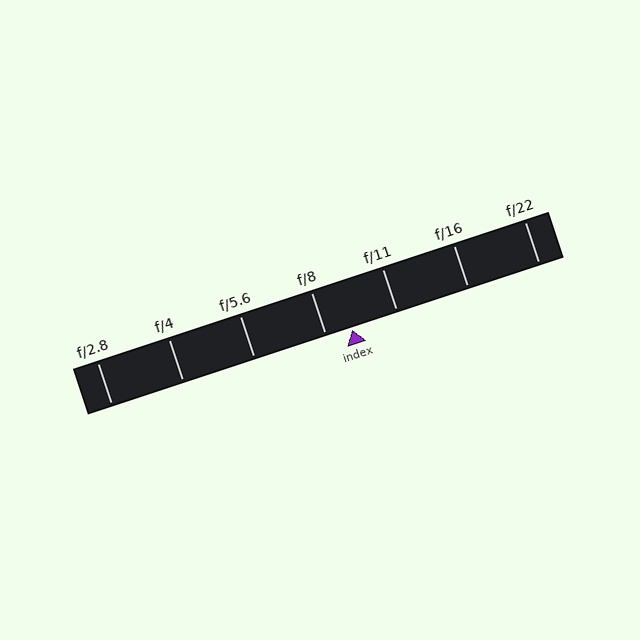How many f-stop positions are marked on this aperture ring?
There are 7 f-stop positions marked.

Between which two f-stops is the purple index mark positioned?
The index mark is between f/8 and f/11.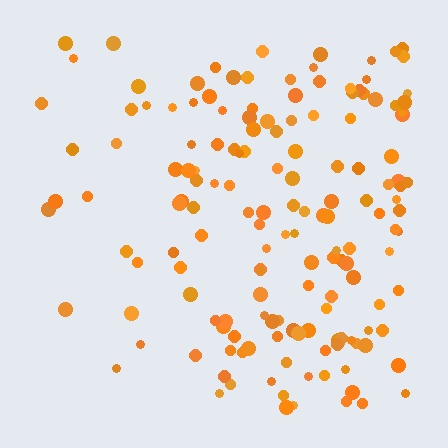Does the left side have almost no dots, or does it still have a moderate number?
Still a moderate number, just noticeably fewer than the right.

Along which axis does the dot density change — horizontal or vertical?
Horizontal.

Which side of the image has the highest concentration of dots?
The right.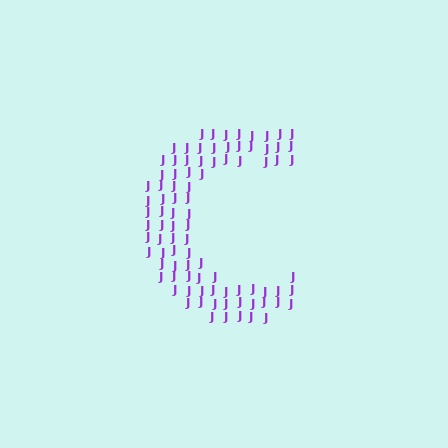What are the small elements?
The small elements are letter J's.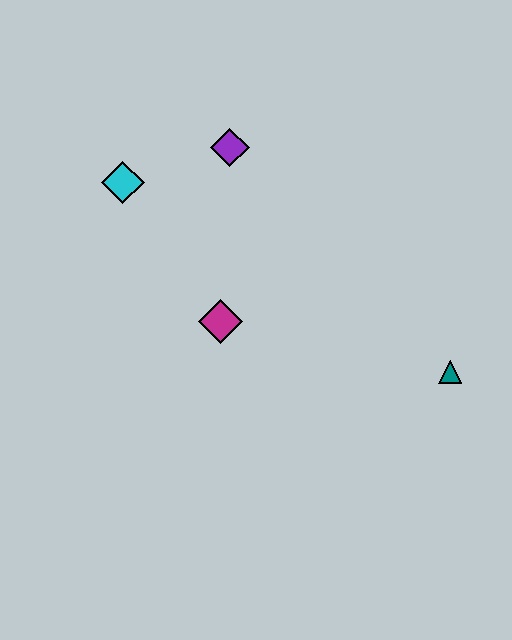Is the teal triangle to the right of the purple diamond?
Yes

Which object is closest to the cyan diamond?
The purple diamond is closest to the cyan diamond.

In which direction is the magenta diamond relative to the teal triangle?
The magenta diamond is to the left of the teal triangle.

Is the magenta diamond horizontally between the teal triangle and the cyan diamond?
Yes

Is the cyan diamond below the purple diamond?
Yes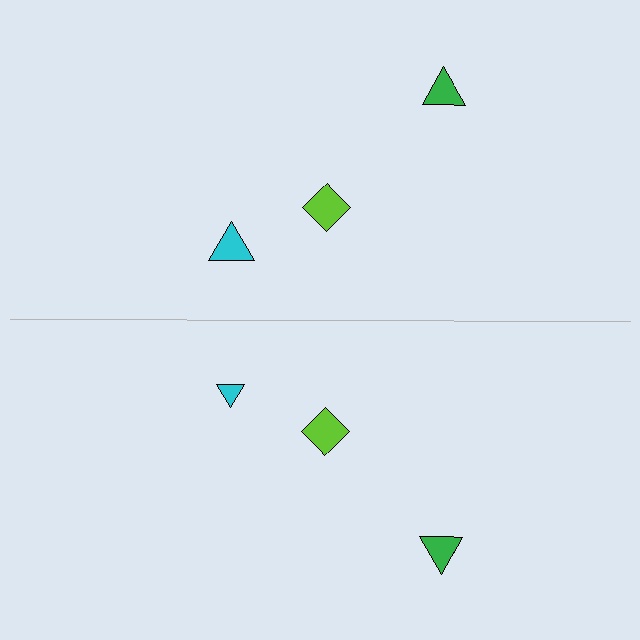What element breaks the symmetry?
The cyan triangle on the bottom side has a different size than its mirror counterpart.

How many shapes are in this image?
There are 6 shapes in this image.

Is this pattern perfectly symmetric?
No, the pattern is not perfectly symmetric. The cyan triangle on the bottom side has a different size than its mirror counterpart.